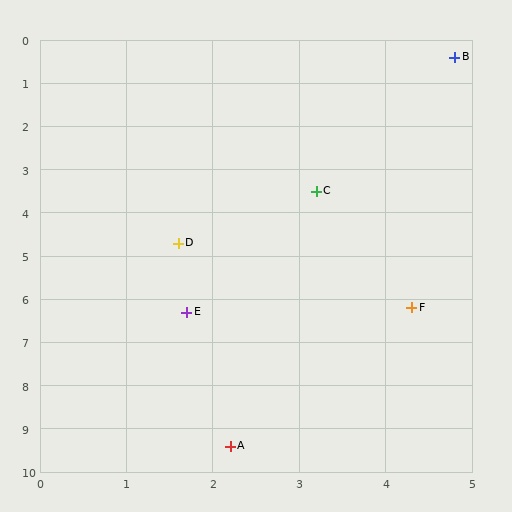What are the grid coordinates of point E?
Point E is at approximately (1.7, 6.3).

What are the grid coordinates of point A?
Point A is at approximately (2.2, 9.4).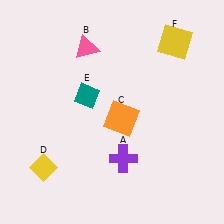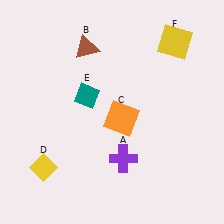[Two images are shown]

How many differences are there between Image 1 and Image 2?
There is 1 difference between the two images.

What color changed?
The triangle (B) changed from pink in Image 1 to brown in Image 2.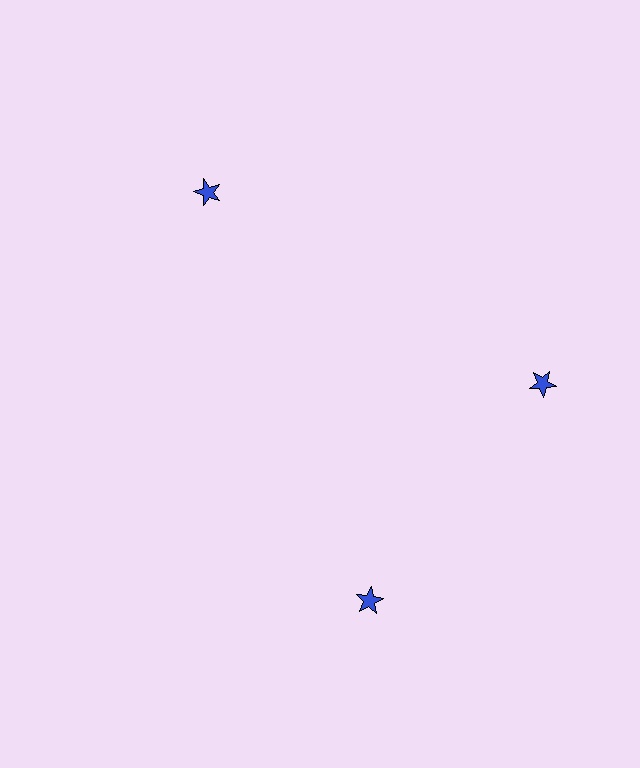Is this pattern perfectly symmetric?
No. The 3 blue stars are arranged in a ring, but one element near the 7 o'clock position is rotated out of alignment along the ring, breaking the 3-fold rotational symmetry.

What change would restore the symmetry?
The symmetry would be restored by rotating it back into even spacing with its neighbors so that all 3 stars sit at equal angles and equal distance from the center.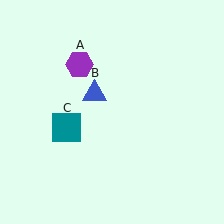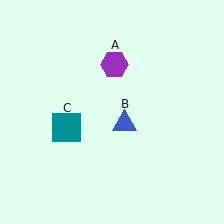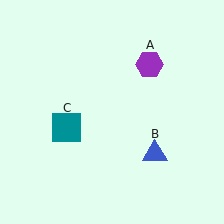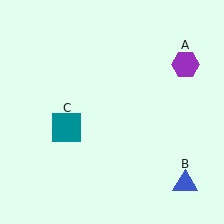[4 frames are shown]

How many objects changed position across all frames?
2 objects changed position: purple hexagon (object A), blue triangle (object B).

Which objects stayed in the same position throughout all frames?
Teal square (object C) remained stationary.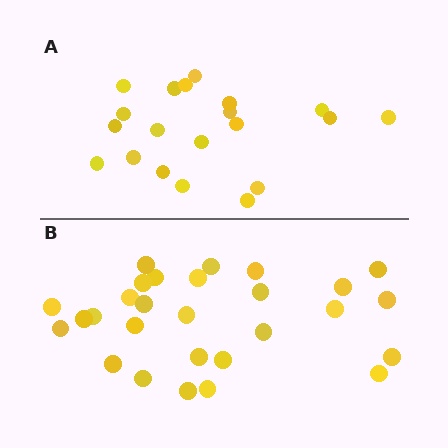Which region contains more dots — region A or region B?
Region B (the bottom region) has more dots.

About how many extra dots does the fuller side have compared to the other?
Region B has roughly 8 or so more dots than region A.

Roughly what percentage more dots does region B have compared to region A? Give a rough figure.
About 40% more.